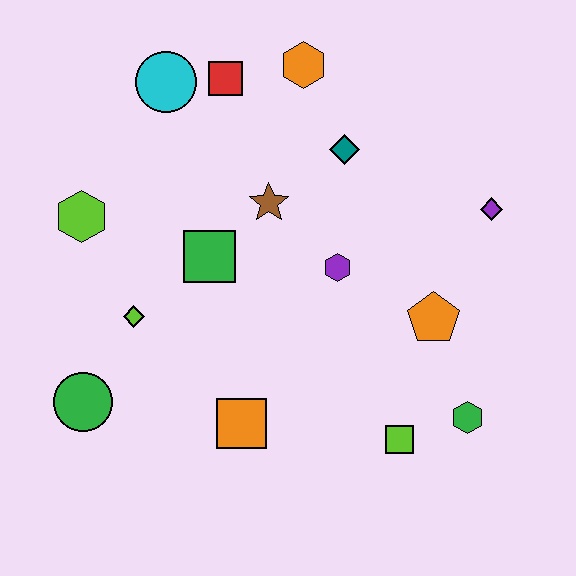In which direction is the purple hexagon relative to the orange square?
The purple hexagon is above the orange square.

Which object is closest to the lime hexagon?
The lime diamond is closest to the lime hexagon.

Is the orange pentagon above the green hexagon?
Yes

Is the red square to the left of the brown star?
Yes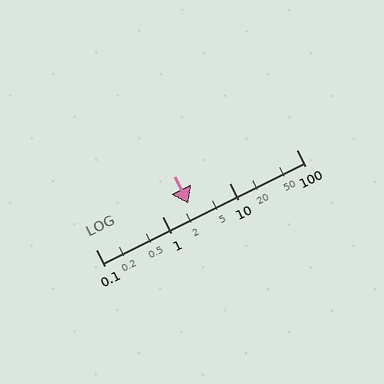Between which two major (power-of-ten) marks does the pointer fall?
The pointer is between 1 and 10.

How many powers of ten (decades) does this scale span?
The scale spans 3 decades, from 0.1 to 100.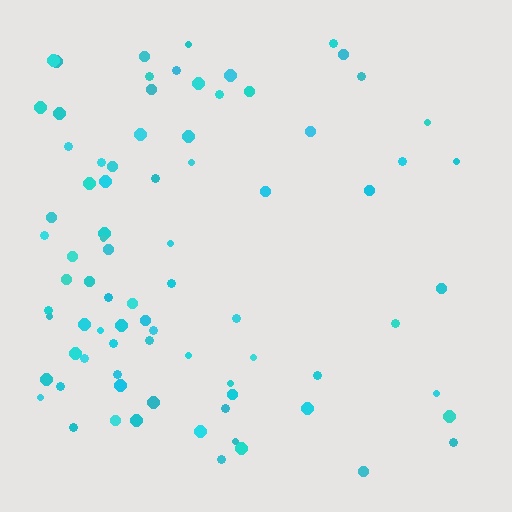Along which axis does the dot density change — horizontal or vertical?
Horizontal.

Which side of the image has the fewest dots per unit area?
The right.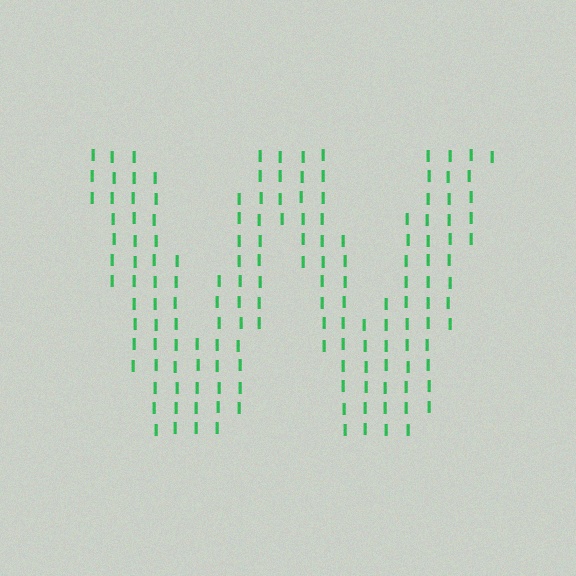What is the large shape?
The large shape is the letter W.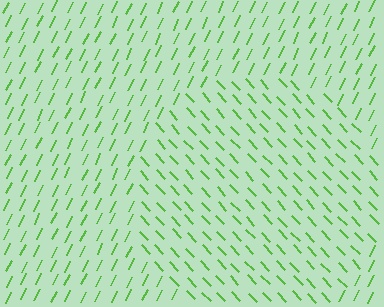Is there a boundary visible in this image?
Yes, there is a texture boundary formed by a change in line orientation.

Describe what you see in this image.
The image is filled with small lime line segments. A circle region in the image has lines oriented differently from the surrounding lines, creating a visible texture boundary.